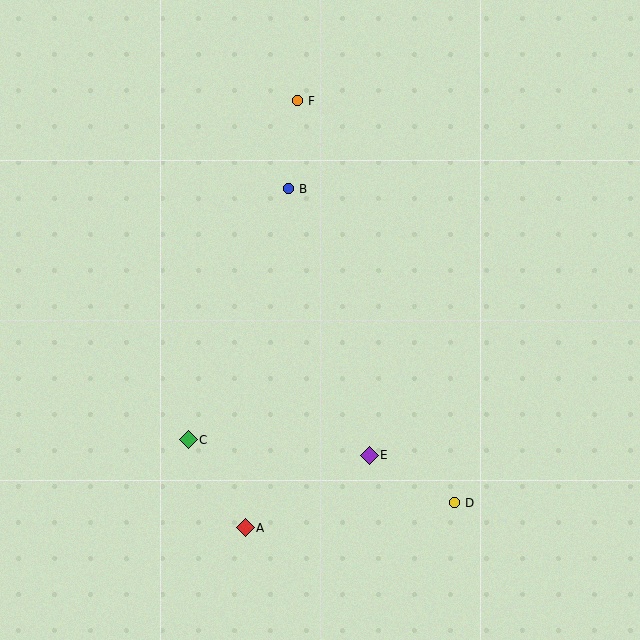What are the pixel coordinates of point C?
Point C is at (188, 440).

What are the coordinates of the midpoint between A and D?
The midpoint between A and D is at (350, 515).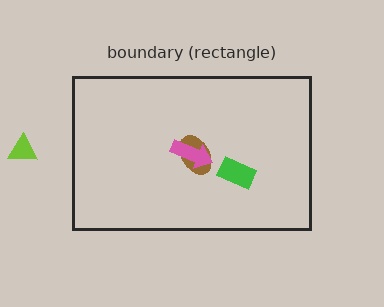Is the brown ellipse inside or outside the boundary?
Inside.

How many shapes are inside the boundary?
3 inside, 1 outside.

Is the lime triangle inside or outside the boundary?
Outside.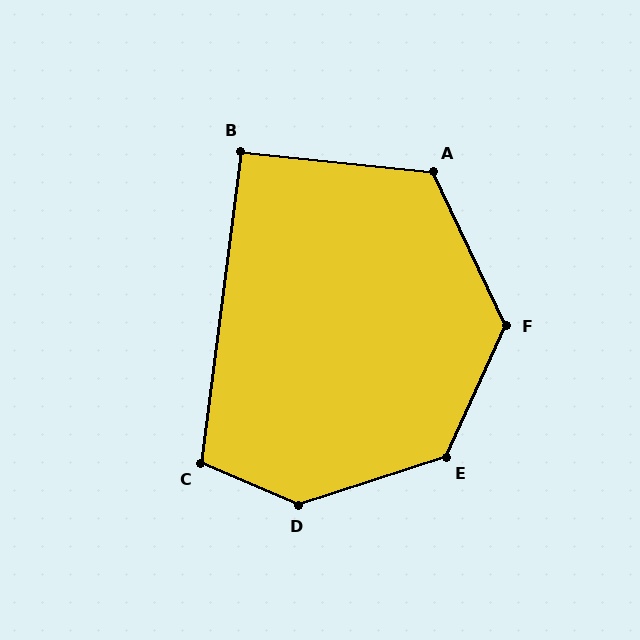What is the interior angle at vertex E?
Approximately 133 degrees (obtuse).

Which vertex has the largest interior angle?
D, at approximately 139 degrees.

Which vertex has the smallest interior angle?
B, at approximately 91 degrees.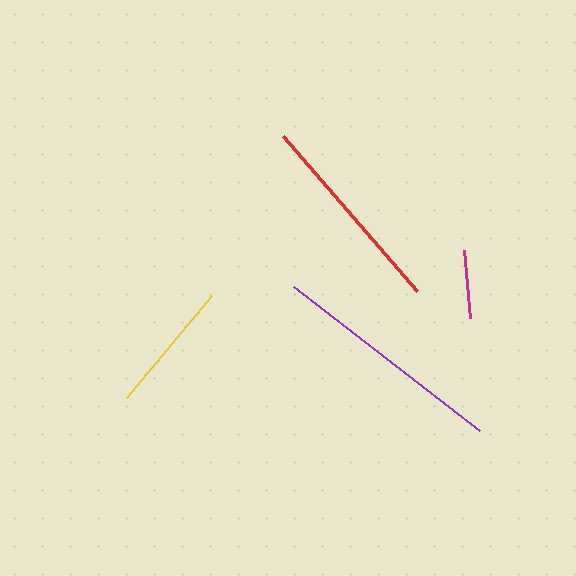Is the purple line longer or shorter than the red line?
The purple line is longer than the red line.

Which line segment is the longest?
The purple line is the longest at approximately 235 pixels.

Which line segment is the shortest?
The magenta line is the shortest at approximately 69 pixels.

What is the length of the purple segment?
The purple segment is approximately 235 pixels long.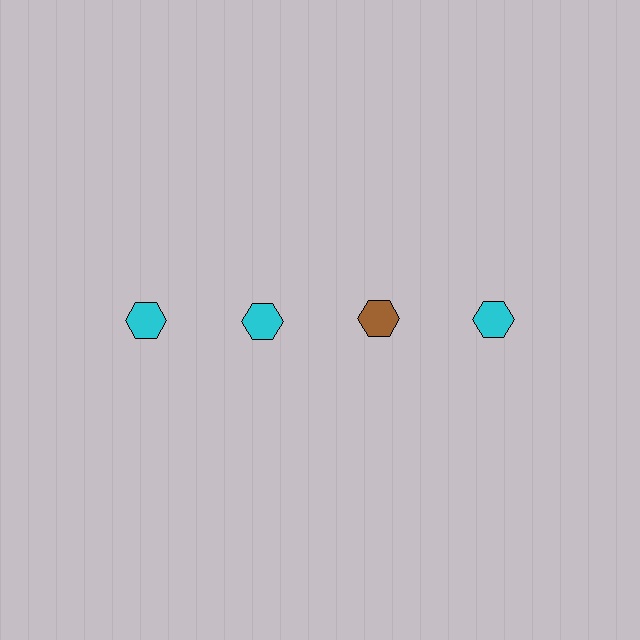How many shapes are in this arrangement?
There are 4 shapes arranged in a grid pattern.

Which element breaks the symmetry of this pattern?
The brown hexagon in the top row, center column breaks the symmetry. All other shapes are cyan hexagons.